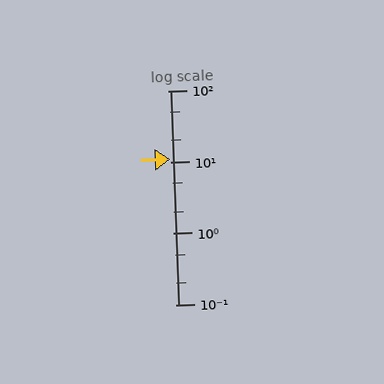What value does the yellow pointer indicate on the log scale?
The pointer indicates approximately 11.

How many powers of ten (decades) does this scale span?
The scale spans 3 decades, from 0.1 to 100.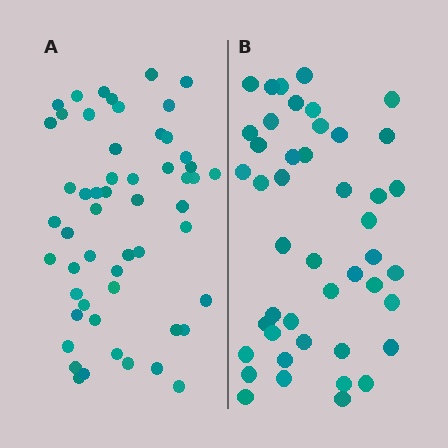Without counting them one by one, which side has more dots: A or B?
Region A (the left region) has more dots.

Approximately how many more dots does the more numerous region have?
Region A has roughly 8 or so more dots than region B.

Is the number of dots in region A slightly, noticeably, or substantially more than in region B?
Region A has only slightly more — the two regions are fairly close. The ratio is roughly 1.2 to 1.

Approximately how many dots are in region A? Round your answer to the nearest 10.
About 50 dots. (The exact count is 54, which rounds to 50.)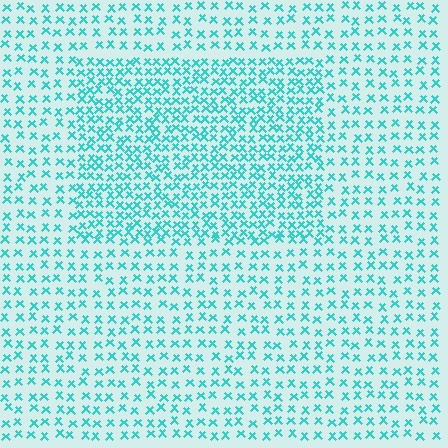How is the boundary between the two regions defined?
The boundary is defined by a change in element density (approximately 1.9x ratio). All elements are the same color, size, and shape.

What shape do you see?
I see a rectangle.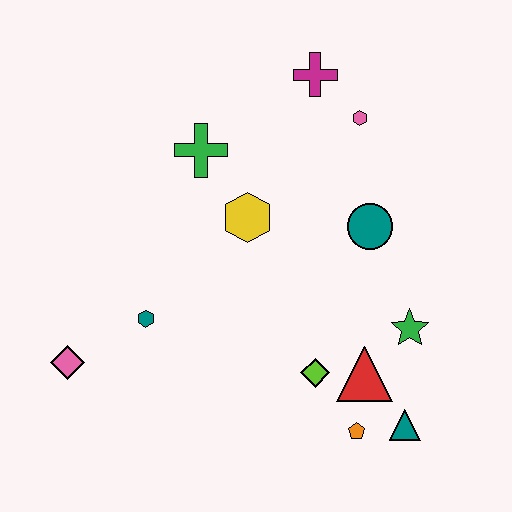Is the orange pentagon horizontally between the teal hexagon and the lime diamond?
No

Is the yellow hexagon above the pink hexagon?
No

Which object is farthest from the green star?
The pink diamond is farthest from the green star.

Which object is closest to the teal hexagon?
The pink diamond is closest to the teal hexagon.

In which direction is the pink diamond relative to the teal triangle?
The pink diamond is to the left of the teal triangle.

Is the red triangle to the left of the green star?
Yes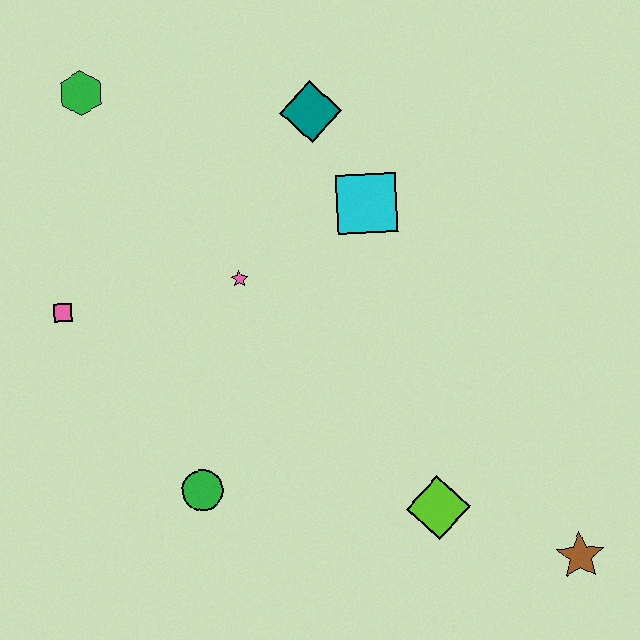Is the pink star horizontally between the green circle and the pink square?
No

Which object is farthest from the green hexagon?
The brown star is farthest from the green hexagon.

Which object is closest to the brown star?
The lime diamond is closest to the brown star.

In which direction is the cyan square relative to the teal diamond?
The cyan square is below the teal diamond.